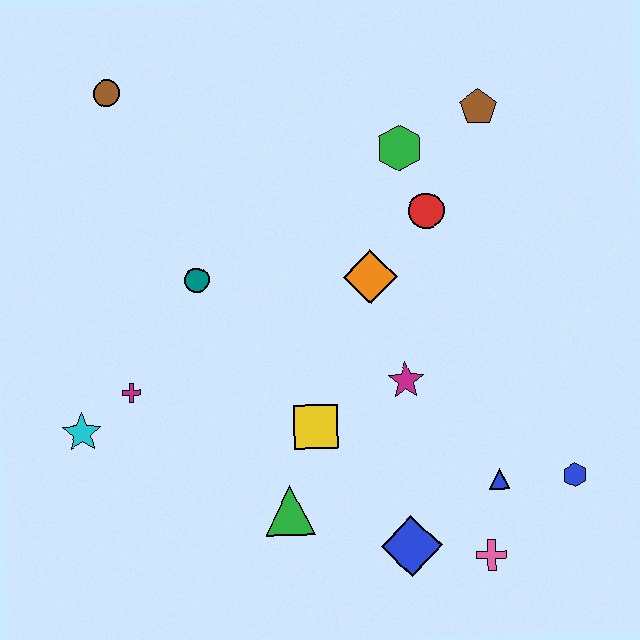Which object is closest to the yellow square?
The green triangle is closest to the yellow square.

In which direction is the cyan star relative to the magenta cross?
The cyan star is to the left of the magenta cross.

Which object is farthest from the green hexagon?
The cyan star is farthest from the green hexagon.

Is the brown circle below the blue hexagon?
No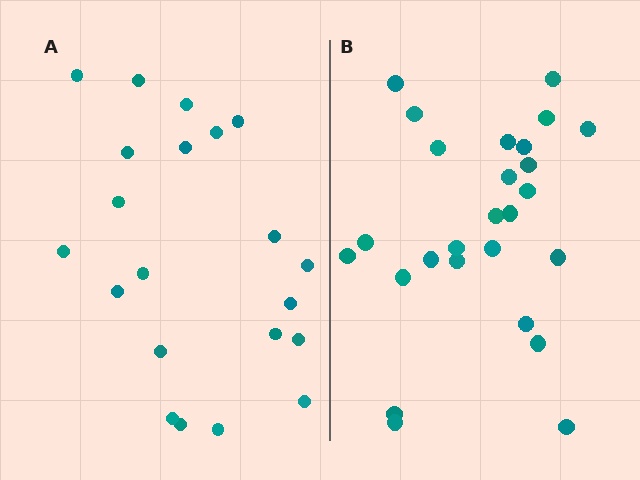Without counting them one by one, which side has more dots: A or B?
Region B (the right region) has more dots.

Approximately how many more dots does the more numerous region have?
Region B has about 5 more dots than region A.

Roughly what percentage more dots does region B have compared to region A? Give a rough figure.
About 25% more.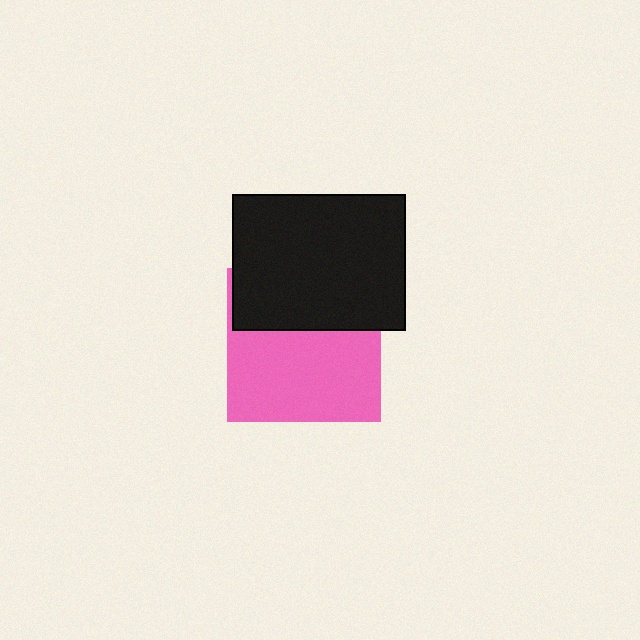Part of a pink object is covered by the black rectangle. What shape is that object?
It is a square.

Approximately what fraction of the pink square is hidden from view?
Roughly 40% of the pink square is hidden behind the black rectangle.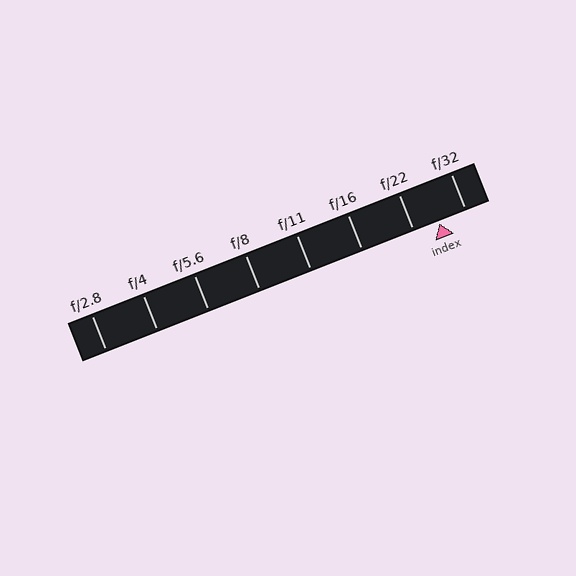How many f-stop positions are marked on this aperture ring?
There are 8 f-stop positions marked.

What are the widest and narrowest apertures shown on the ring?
The widest aperture shown is f/2.8 and the narrowest is f/32.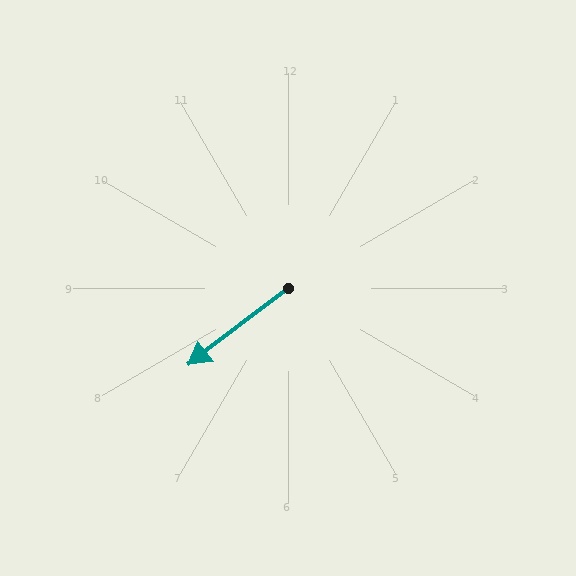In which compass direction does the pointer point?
Southwest.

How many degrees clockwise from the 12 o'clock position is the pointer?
Approximately 233 degrees.